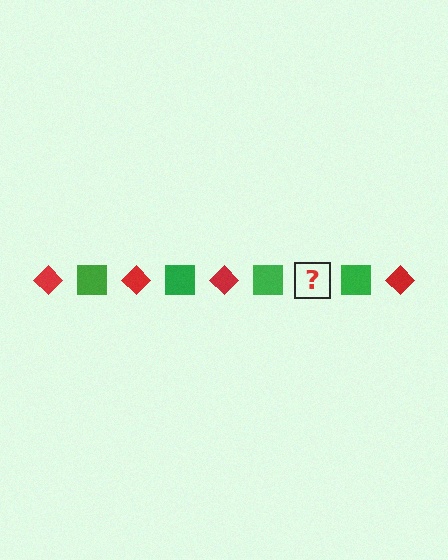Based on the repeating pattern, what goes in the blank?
The blank should be a red diamond.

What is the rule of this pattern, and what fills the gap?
The rule is that the pattern alternates between red diamond and green square. The gap should be filled with a red diamond.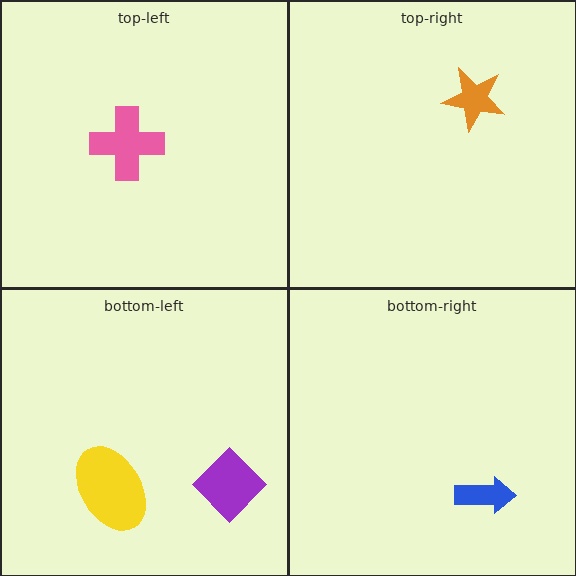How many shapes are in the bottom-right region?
1.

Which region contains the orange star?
The top-right region.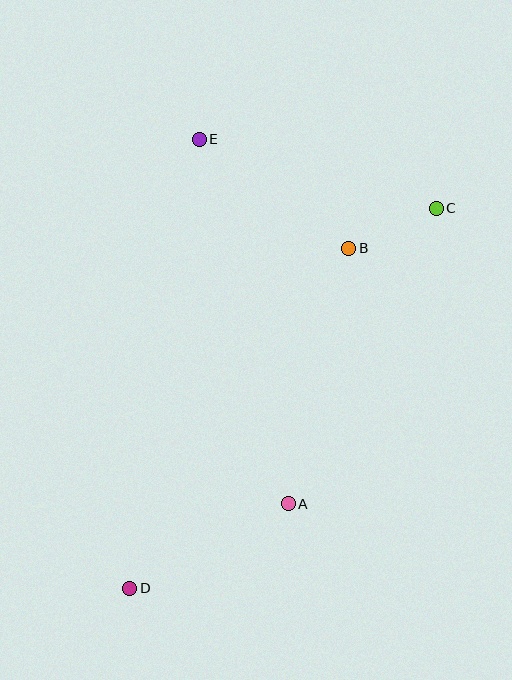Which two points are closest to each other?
Points B and C are closest to each other.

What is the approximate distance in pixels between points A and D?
The distance between A and D is approximately 180 pixels.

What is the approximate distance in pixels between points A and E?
The distance between A and E is approximately 375 pixels.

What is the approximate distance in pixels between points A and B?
The distance between A and B is approximately 262 pixels.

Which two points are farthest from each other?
Points C and D are farthest from each other.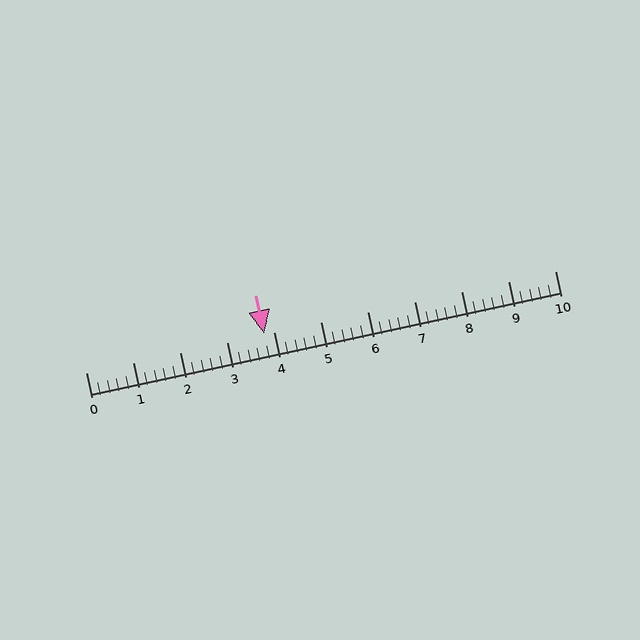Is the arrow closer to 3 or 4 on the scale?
The arrow is closer to 4.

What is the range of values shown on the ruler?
The ruler shows values from 0 to 10.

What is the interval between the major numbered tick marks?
The major tick marks are spaced 1 units apart.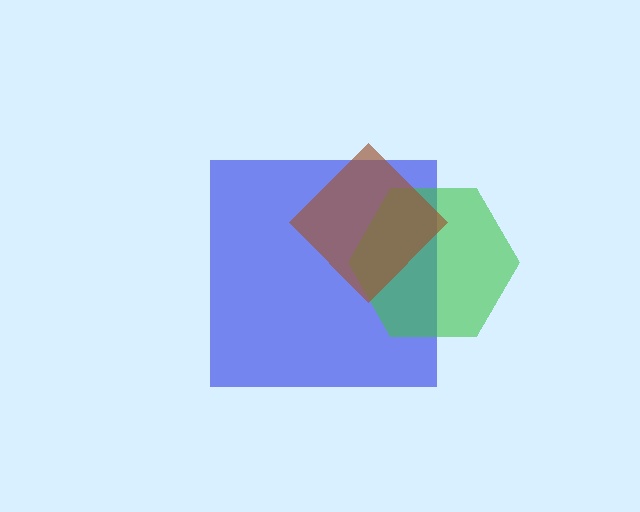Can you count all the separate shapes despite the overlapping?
Yes, there are 3 separate shapes.